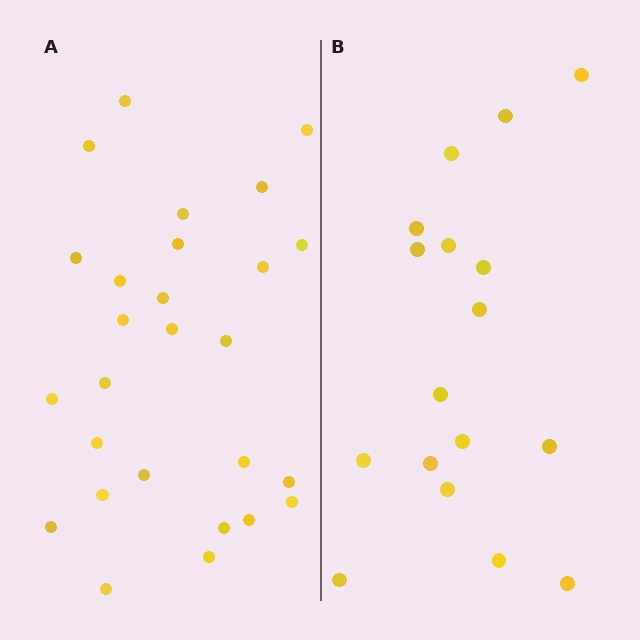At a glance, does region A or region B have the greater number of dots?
Region A (the left region) has more dots.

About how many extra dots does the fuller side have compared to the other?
Region A has roughly 10 or so more dots than region B.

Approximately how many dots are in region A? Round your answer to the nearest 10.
About 30 dots. (The exact count is 27, which rounds to 30.)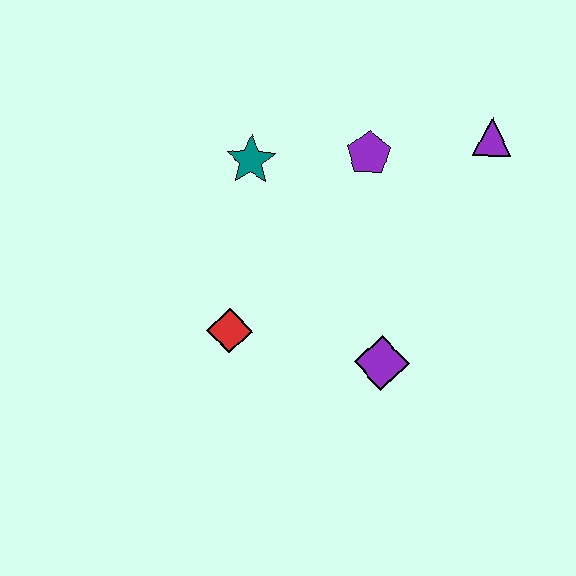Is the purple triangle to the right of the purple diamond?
Yes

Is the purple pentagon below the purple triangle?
Yes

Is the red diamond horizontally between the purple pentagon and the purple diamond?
No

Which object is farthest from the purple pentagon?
The red diamond is farthest from the purple pentagon.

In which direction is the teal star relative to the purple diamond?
The teal star is above the purple diamond.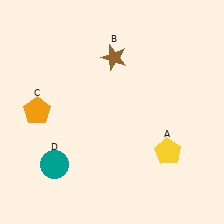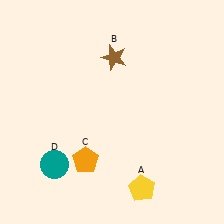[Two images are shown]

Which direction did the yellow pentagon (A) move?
The yellow pentagon (A) moved down.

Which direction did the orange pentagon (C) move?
The orange pentagon (C) moved down.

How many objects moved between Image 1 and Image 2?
2 objects moved between the two images.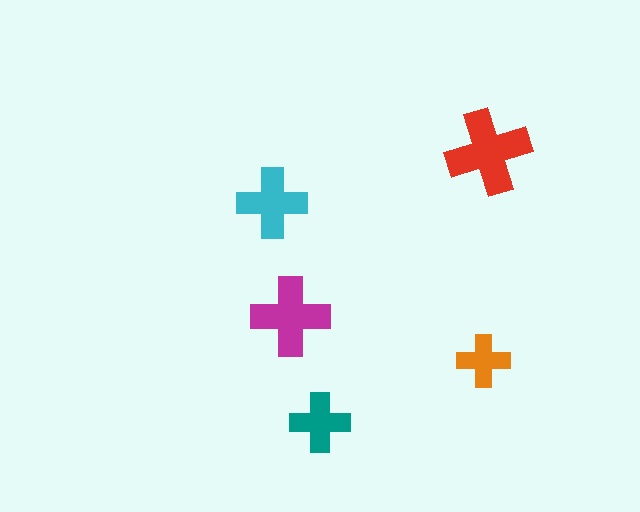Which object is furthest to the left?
The cyan cross is leftmost.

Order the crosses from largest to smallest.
the red one, the magenta one, the cyan one, the teal one, the orange one.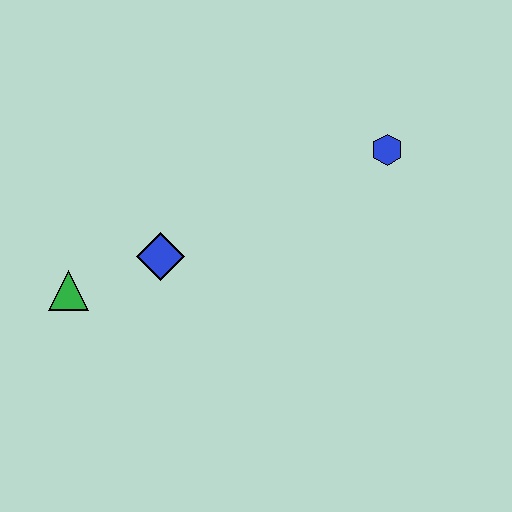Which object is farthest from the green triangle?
The blue hexagon is farthest from the green triangle.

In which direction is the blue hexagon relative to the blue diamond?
The blue hexagon is to the right of the blue diamond.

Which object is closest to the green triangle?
The blue diamond is closest to the green triangle.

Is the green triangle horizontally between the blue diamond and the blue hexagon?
No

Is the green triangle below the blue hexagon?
Yes